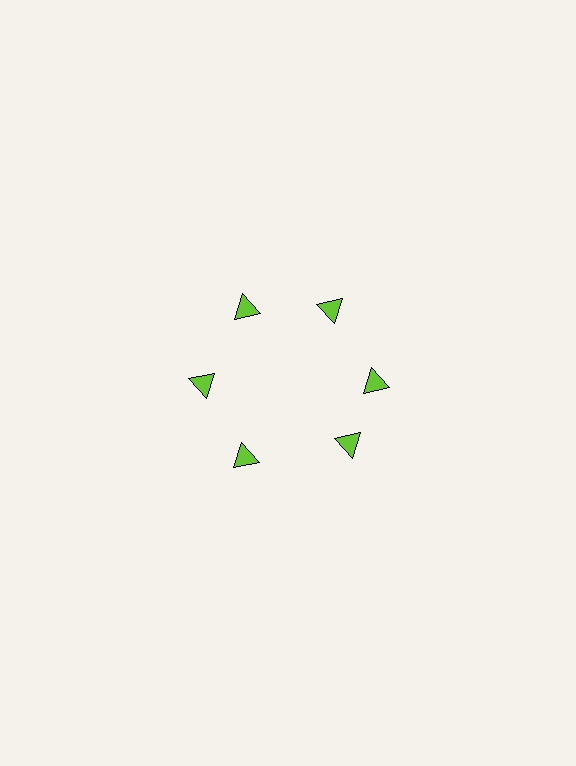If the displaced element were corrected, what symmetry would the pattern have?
It would have 6-fold rotational symmetry — the pattern would map onto itself every 60 degrees.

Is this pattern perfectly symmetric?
No. The 6 lime triangles are arranged in a ring, but one element near the 5 o'clock position is rotated out of alignment along the ring, breaking the 6-fold rotational symmetry.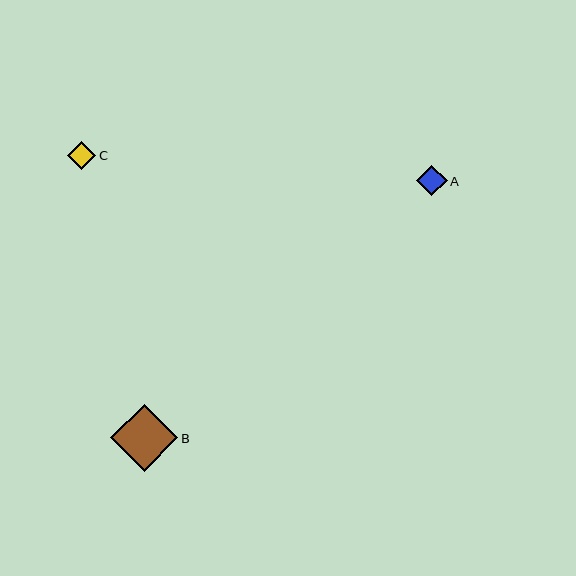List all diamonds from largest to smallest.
From largest to smallest: B, A, C.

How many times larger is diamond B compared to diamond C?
Diamond B is approximately 2.4 times the size of diamond C.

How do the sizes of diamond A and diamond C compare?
Diamond A and diamond C are approximately the same size.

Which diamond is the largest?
Diamond B is the largest with a size of approximately 67 pixels.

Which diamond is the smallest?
Diamond C is the smallest with a size of approximately 28 pixels.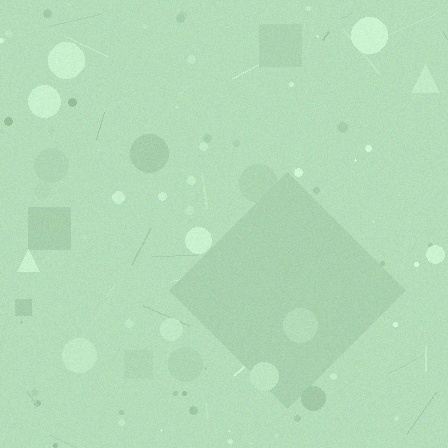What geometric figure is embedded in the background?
A diamond is embedded in the background.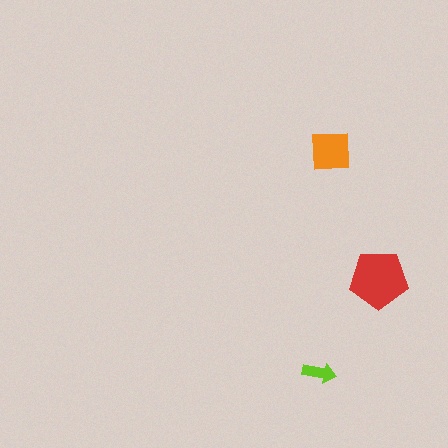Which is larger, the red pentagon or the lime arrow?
The red pentagon.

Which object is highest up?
The orange square is topmost.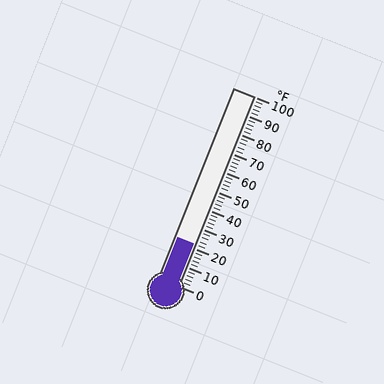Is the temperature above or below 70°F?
The temperature is below 70°F.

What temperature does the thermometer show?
The thermometer shows approximately 22°F.